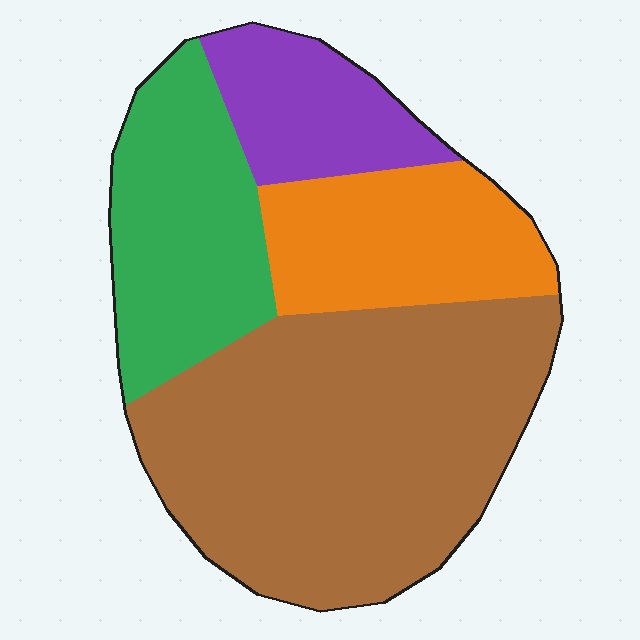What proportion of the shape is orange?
Orange covers roughly 20% of the shape.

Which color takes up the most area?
Brown, at roughly 50%.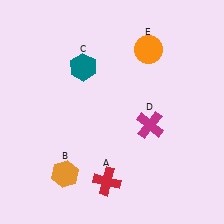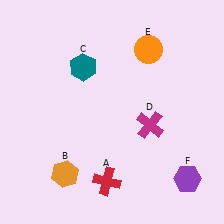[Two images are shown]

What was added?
A purple hexagon (F) was added in Image 2.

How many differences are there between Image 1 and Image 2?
There is 1 difference between the two images.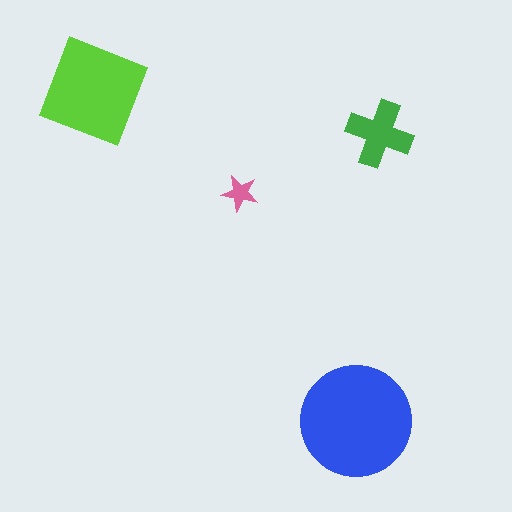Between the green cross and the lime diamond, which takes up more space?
The lime diamond.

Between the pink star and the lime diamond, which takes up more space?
The lime diamond.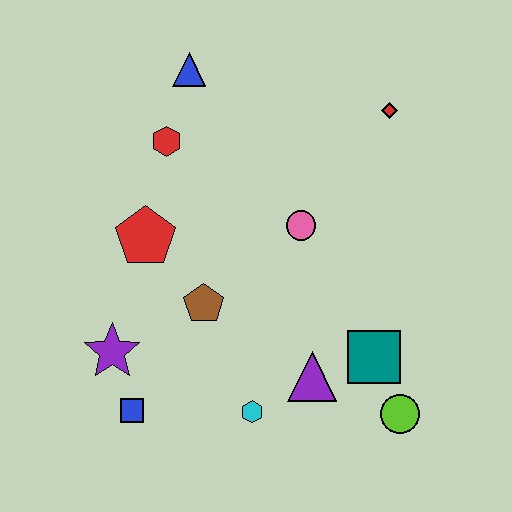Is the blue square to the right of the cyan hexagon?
No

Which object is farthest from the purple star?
The red diamond is farthest from the purple star.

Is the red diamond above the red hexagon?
Yes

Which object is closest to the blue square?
The purple star is closest to the blue square.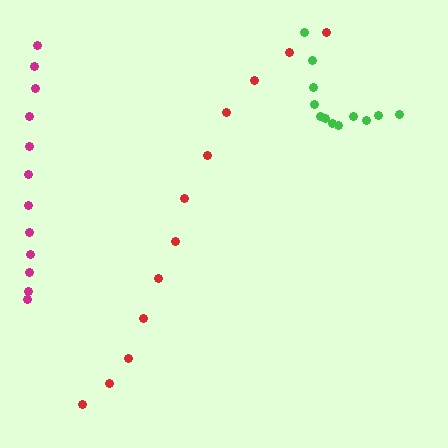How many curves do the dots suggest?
There are 3 distinct paths.